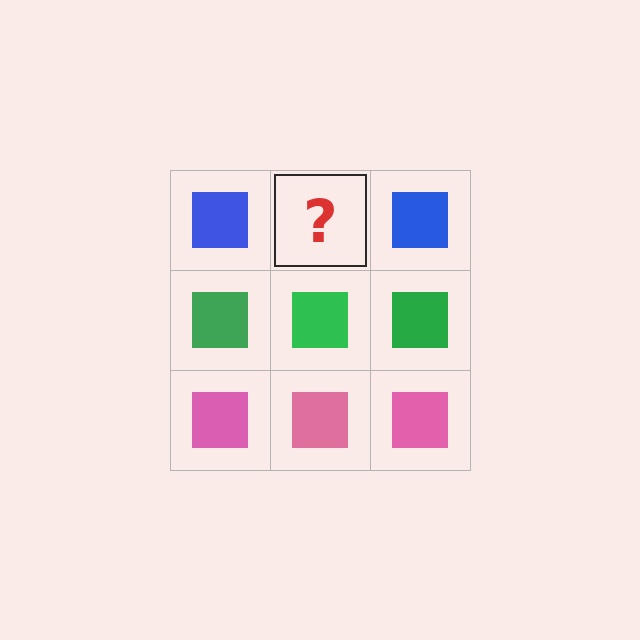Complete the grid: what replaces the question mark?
The question mark should be replaced with a blue square.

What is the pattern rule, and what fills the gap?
The rule is that each row has a consistent color. The gap should be filled with a blue square.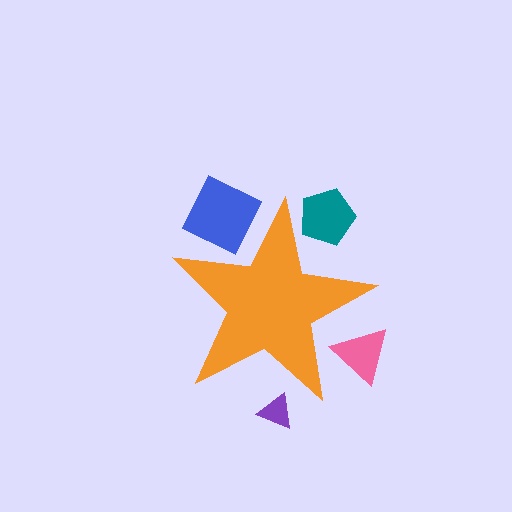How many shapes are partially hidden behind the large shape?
4 shapes are partially hidden.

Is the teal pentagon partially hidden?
Yes, the teal pentagon is partially hidden behind the orange star.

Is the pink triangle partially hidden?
Yes, the pink triangle is partially hidden behind the orange star.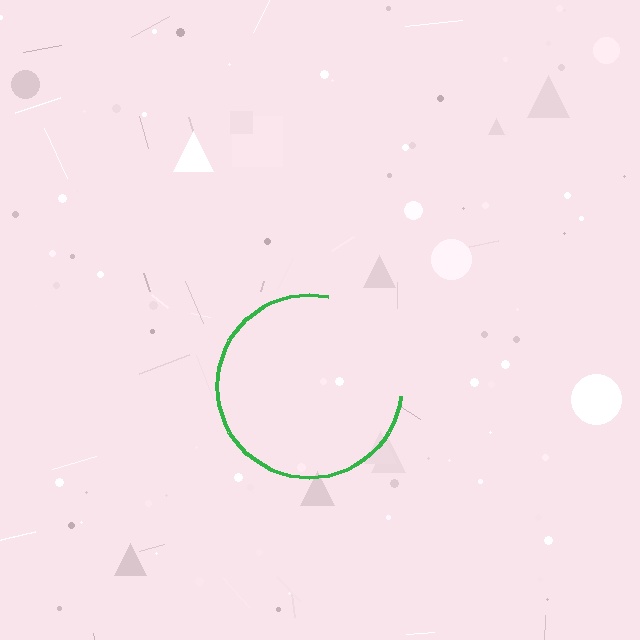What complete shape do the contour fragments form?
The contour fragments form a circle.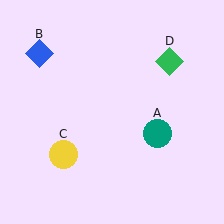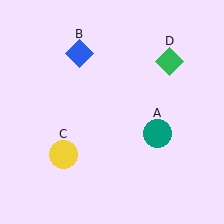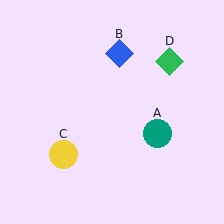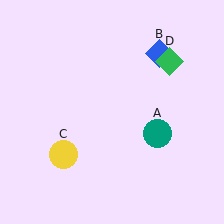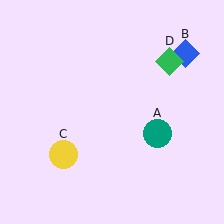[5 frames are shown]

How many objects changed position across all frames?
1 object changed position: blue diamond (object B).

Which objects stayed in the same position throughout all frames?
Teal circle (object A) and yellow circle (object C) and green diamond (object D) remained stationary.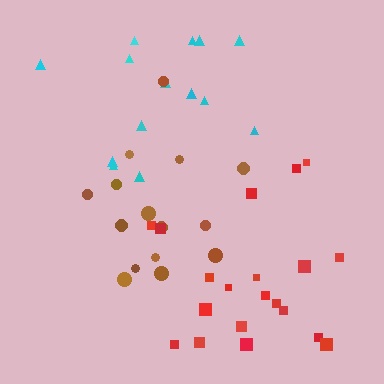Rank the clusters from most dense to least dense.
brown, red, cyan.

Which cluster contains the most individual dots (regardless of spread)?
Red (20).